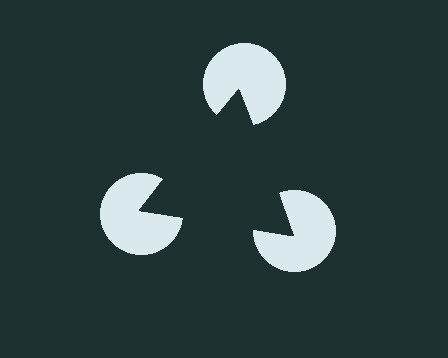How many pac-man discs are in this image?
There are 3 — one at each vertex of the illusory triangle.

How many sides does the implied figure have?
3 sides.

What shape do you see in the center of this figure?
An illusory triangle — its edges are inferred from the aligned wedge cuts in the pac-man discs, not physically drawn.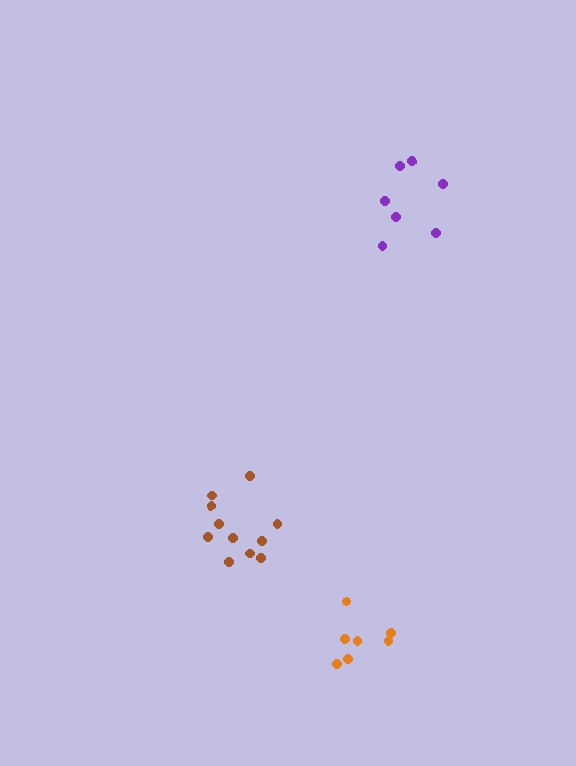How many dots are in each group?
Group 1: 7 dots, Group 2: 11 dots, Group 3: 7 dots (25 total).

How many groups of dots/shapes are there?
There are 3 groups.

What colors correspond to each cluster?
The clusters are colored: purple, brown, orange.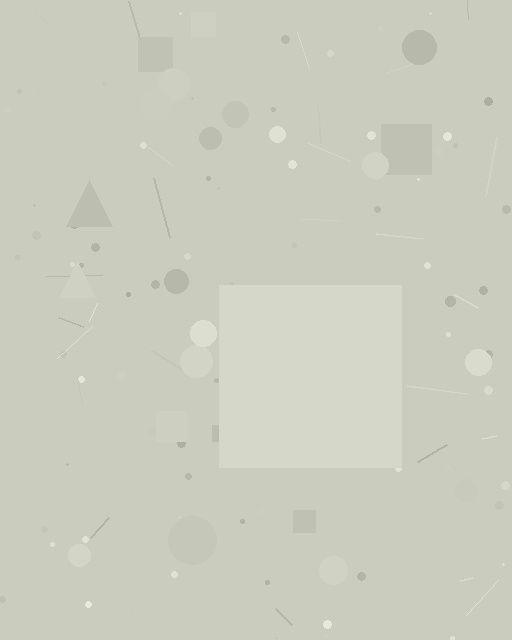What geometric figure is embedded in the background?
A square is embedded in the background.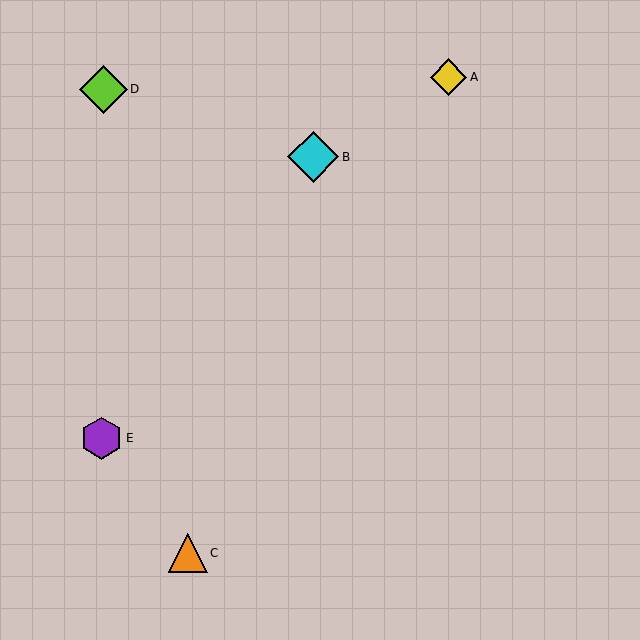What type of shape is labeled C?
Shape C is an orange triangle.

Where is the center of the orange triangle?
The center of the orange triangle is at (188, 553).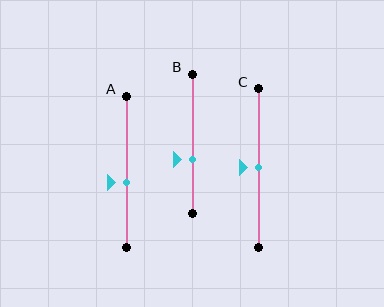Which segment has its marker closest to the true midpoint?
Segment C has its marker closest to the true midpoint.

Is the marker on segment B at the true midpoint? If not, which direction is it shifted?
No, the marker on segment B is shifted downward by about 11% of the segment length.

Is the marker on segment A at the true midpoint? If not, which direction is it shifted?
No, the marker on segment A is shifted downward by about 7% of the segment length.